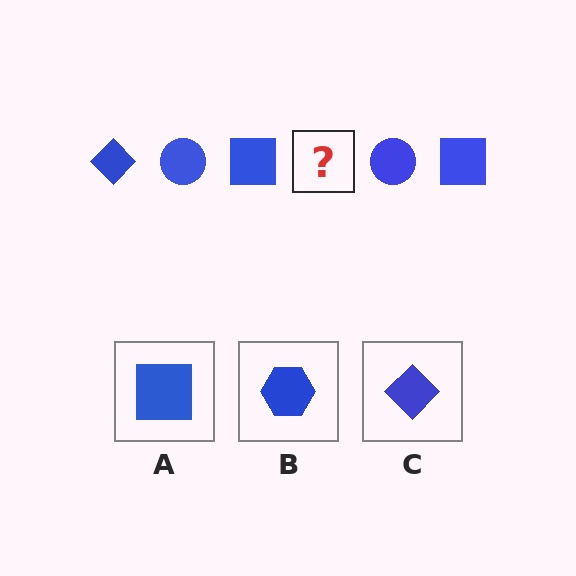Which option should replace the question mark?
Option C.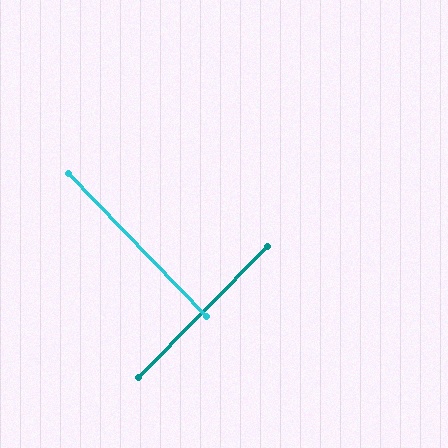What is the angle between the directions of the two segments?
Approximately 88 degrees.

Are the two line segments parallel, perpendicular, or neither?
Perpendicular — they meet at approximately 88°.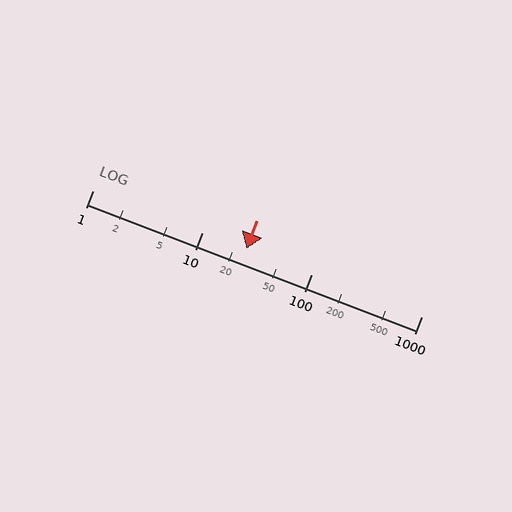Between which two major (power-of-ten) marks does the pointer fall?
The pointer is between 10 and 100.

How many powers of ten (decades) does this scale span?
The scale spans 3 decades, from 1 to 1000.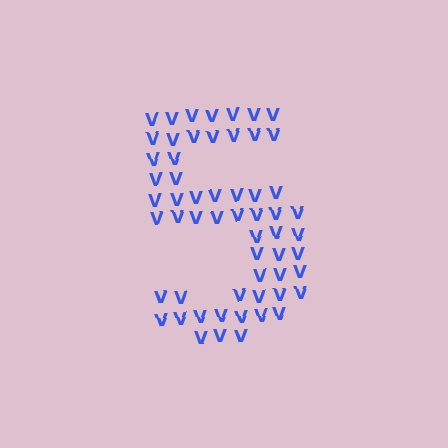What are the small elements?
The small elements are letter V's.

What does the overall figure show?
The overall figure shows the digit 5.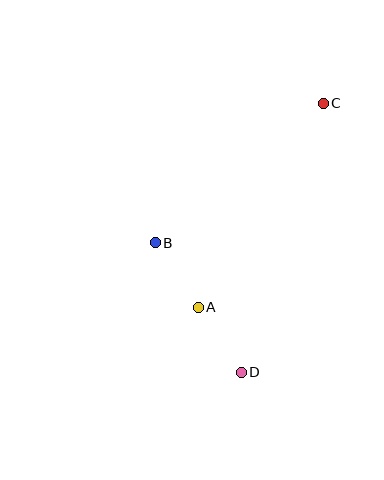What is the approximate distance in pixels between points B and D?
The distance between B and D is approximately 156 pixels.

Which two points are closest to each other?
Points A and D are closest to each other.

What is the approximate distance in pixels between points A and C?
The distance between A and C is approximately 239 pixels.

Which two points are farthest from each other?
Points C and D are farthest from each other.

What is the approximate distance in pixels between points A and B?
The distance between A and B is approximately 78 pixels.